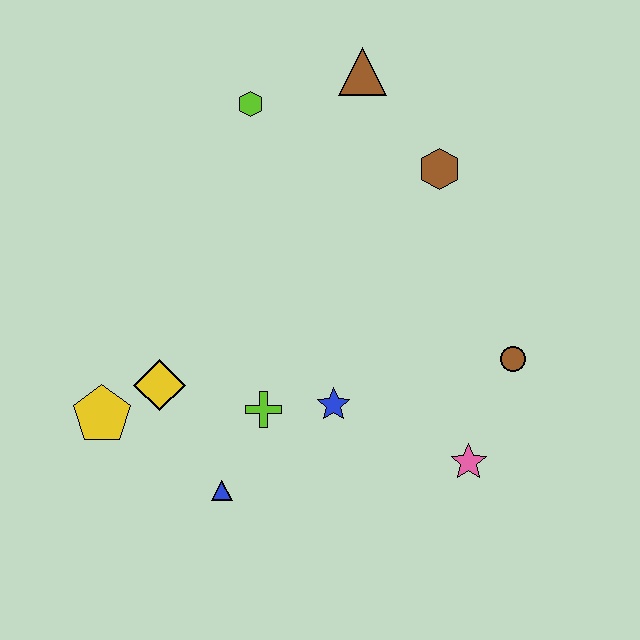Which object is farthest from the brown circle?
The yellow pentagon is farthest from the brown circle.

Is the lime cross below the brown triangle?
Yes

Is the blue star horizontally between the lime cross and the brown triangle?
Yes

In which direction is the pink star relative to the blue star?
The pink star is to the right of the blue star.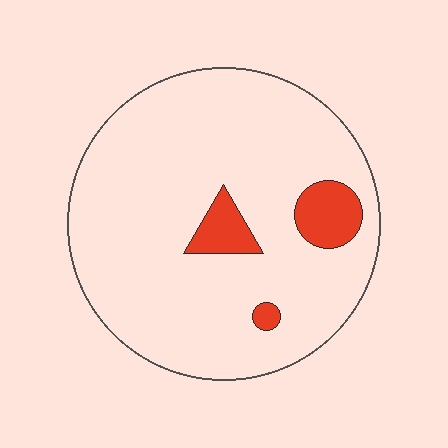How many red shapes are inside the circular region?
3.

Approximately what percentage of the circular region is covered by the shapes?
Approximately 10%.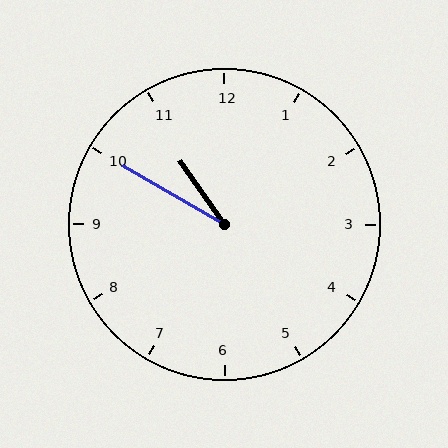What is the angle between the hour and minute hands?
Approximately 25 degrees.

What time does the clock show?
10:50.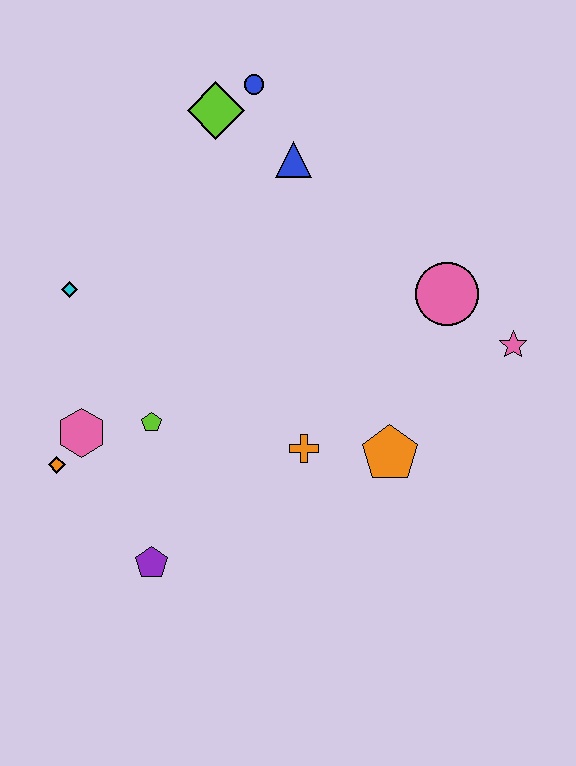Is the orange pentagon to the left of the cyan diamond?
No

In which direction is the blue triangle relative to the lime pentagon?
The blue triangle is above the lime pentagon.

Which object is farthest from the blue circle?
The purple pentagon is farthest from the blue circle.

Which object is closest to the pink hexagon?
The orange diamond is closest to the pink hexagon.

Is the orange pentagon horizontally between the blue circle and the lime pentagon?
No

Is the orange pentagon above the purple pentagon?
Yes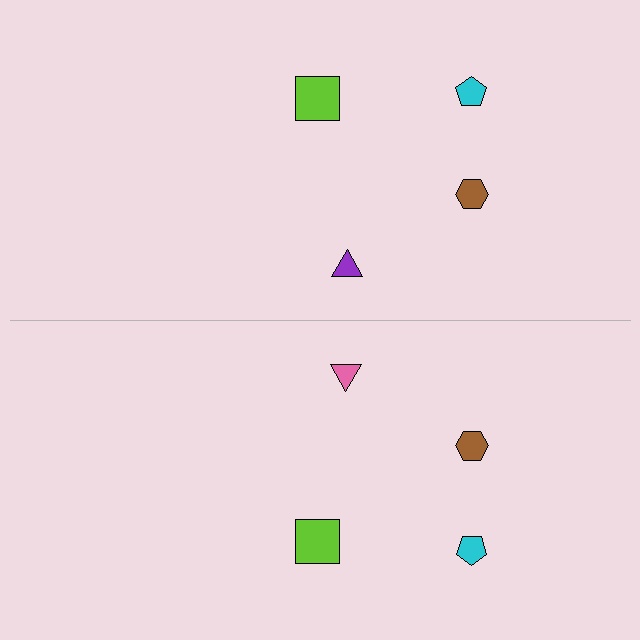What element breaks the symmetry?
The pink triangle on the bottom side breaks the symmetry — its mirror counterpart is purple.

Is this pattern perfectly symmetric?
No, the pattern is not perfectly symmetric. The pink triangle on the bottom side breaks the symmetry — its mirror counterpart is purple.